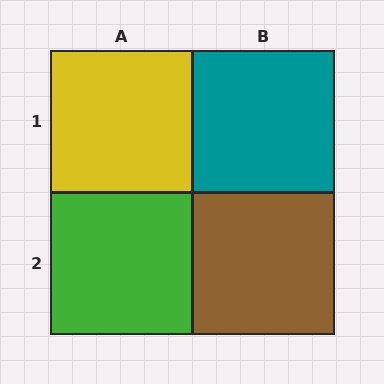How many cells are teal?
1 cell is teal.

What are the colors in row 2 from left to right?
Green, brown.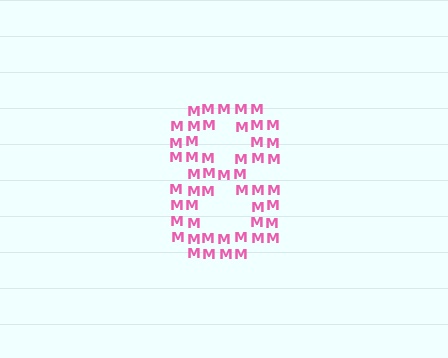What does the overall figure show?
The overall figure shows the digit 8.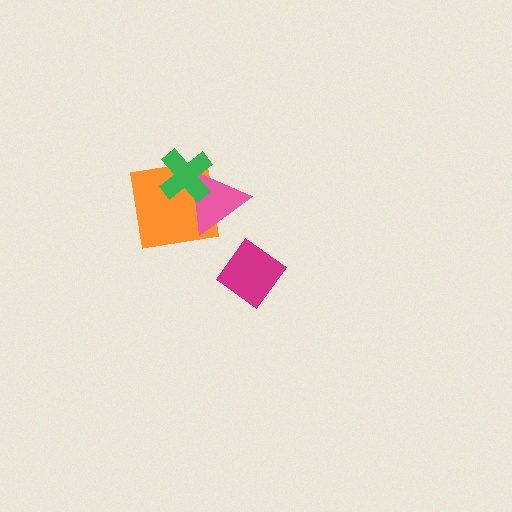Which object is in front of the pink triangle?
The green cross is in front of the pink triangle.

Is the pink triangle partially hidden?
Yes, it is partially covered by another shape.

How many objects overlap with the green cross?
2 objects overlap with the green cross.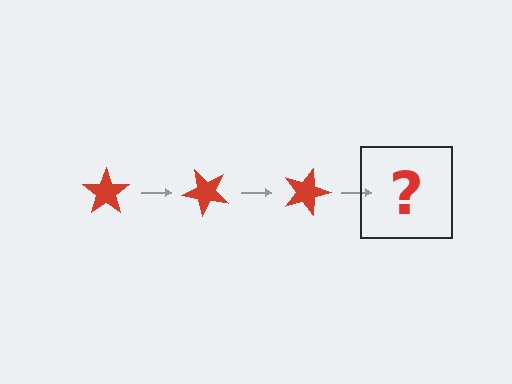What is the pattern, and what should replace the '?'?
The pattern is that the star rotates 45 degrees each step. The '?' should be a red star rotated 135 degrees.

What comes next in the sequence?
The next element should be a red star rotated 135 degrees.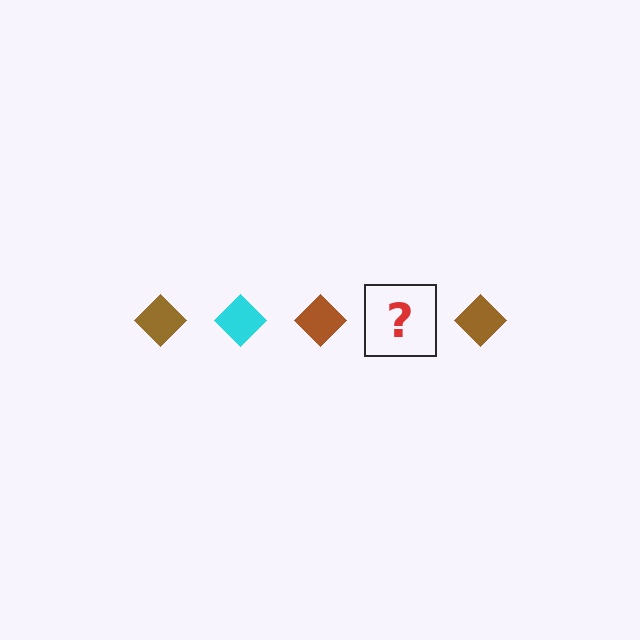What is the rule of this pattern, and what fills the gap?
The rule is that the pattern cycles through brown, cyan diamonds. The gap should be filled with a cyan diamond.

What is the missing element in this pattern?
The missing element is a cyan diamond.